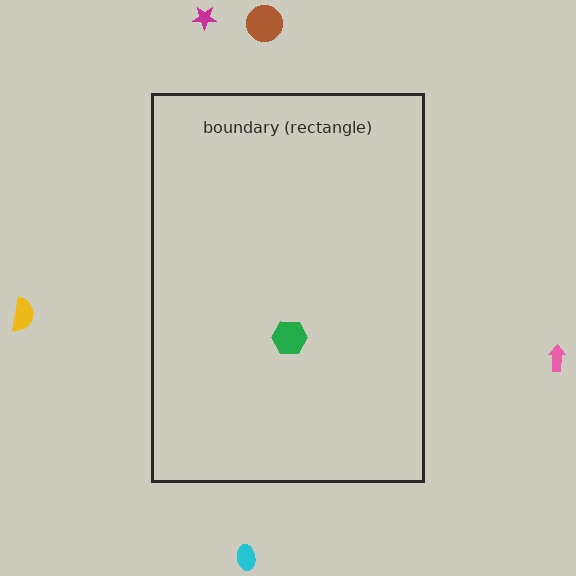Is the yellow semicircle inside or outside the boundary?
Outside.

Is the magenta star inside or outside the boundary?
Outside.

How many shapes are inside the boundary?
1 inside, 5 outside.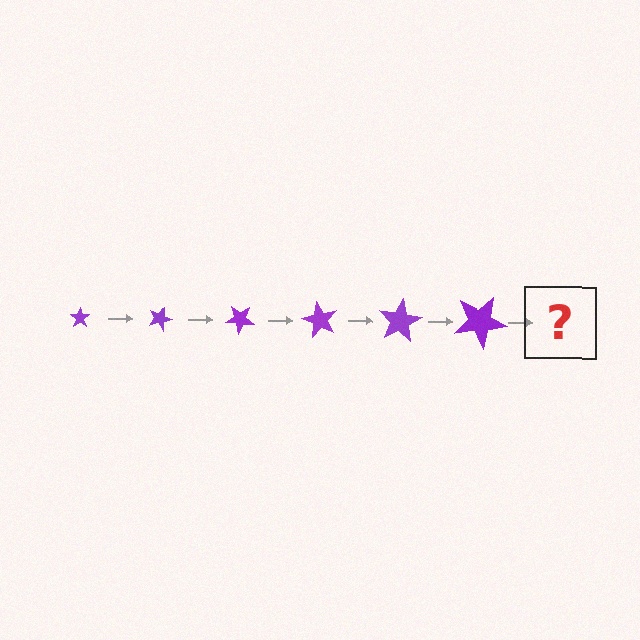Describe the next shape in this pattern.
It should be a star, larger than the previous one and rotated 120 degrees from the start.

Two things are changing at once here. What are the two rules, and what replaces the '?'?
The two rules are that the star grows larger each step and it rotates 20 degrees each step. The '?' should be a star, larger than the previous one and rotated 120 degrees from the start.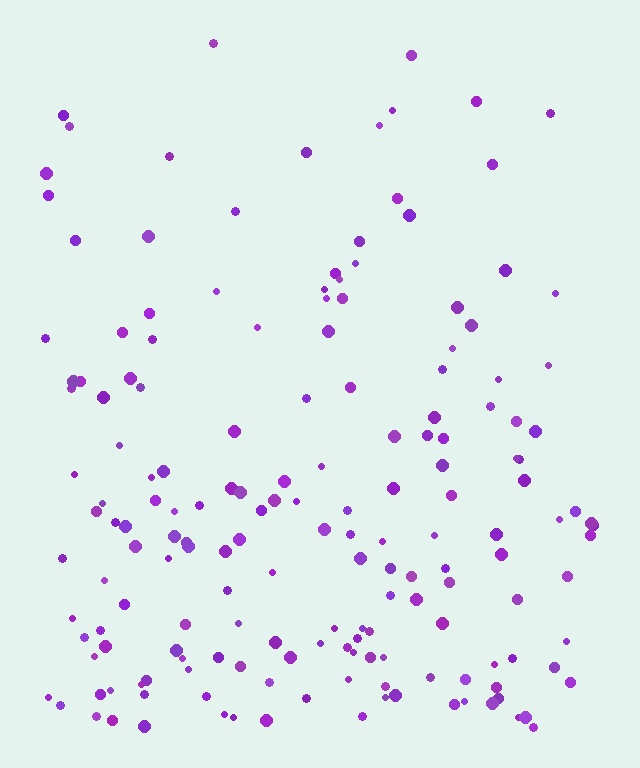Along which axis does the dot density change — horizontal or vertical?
Vertical.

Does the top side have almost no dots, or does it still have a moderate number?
Still a moderate number, just noticeably fewer than the bottom.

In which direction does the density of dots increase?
From top to bottom, with the bottom side densest.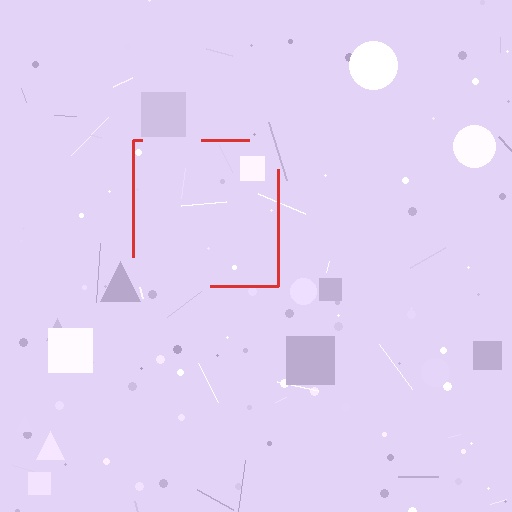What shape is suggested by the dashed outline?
The dashed outline suggests a square.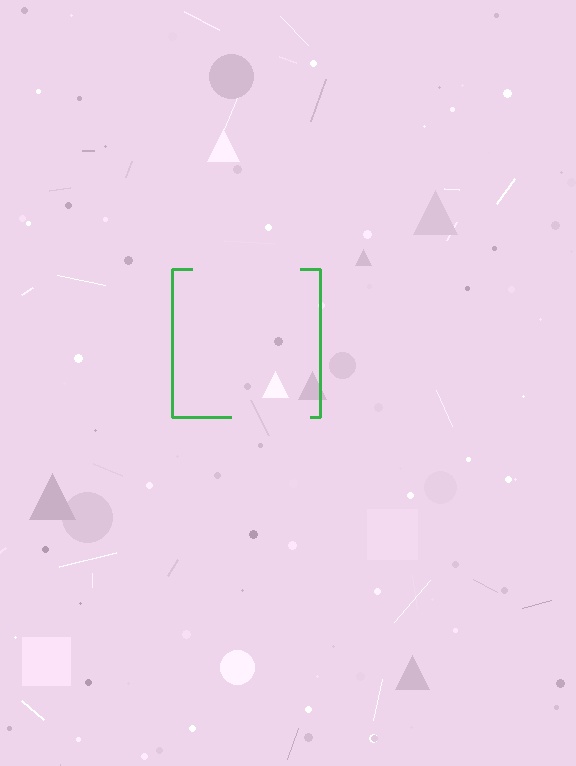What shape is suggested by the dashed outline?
The dashed outline suggests a square.